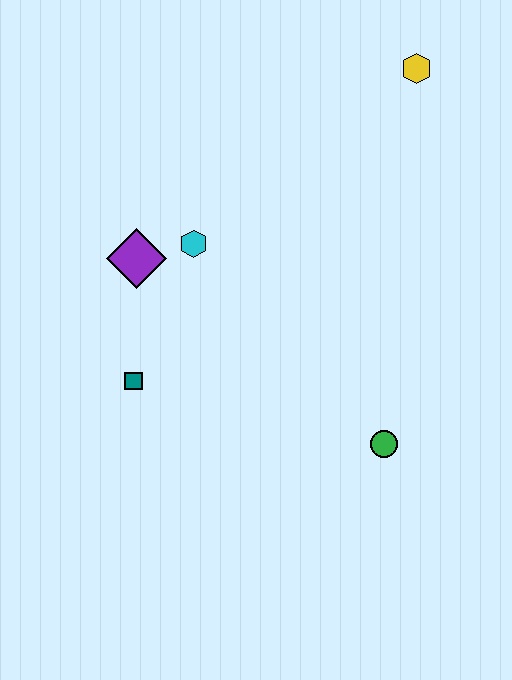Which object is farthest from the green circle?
The yellow hexagon is farthest from the green circle.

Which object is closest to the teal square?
The purple diamond is closest to the teal square.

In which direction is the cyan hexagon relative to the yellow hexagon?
The cyan hexagon is to the left of the yellow hexagon.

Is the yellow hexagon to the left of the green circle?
No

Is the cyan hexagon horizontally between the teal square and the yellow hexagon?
Yes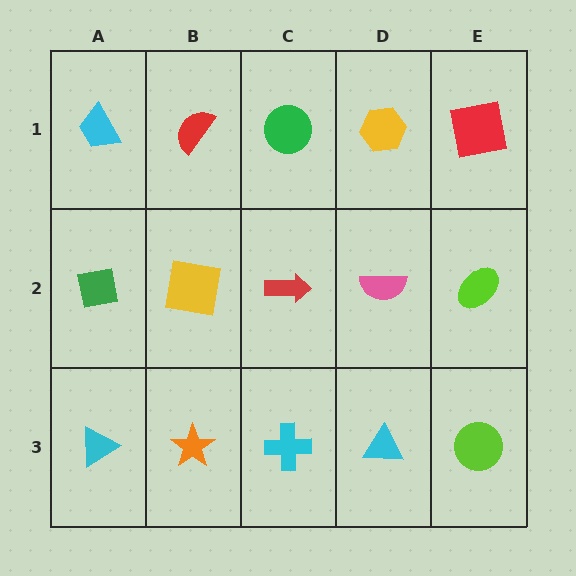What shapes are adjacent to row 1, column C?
A red arrow (row 2, column C), a red semicircle (row 1, column B), a yellow hexagon (row 1, column D).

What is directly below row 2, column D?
A cyan triangle.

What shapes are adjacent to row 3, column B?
A yellow square (row 2, column B), a cyan triangle (row 3, column A), a cyan cross (row 3, column C).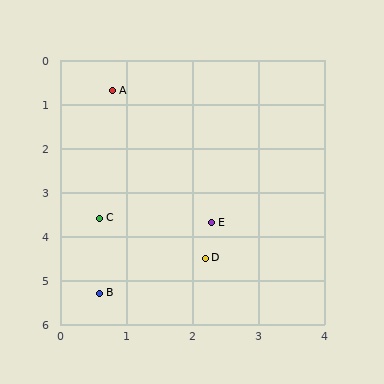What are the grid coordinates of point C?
Point C is at approximately (0.6, 3.6).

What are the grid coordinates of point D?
Point D is at approximately (2.2, 4.5).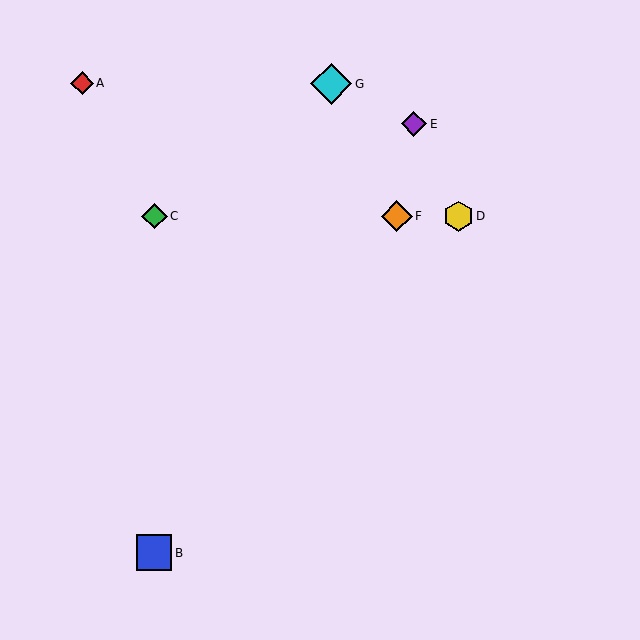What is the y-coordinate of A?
Object A is at y≈83.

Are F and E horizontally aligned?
No, F is at y≈216 and E is at y≈124.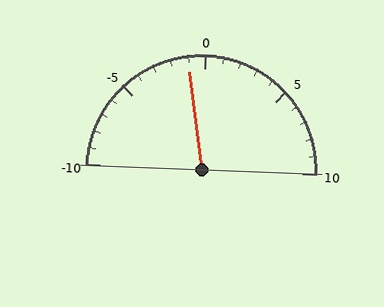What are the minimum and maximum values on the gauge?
The gauge ranges from -10 to 10.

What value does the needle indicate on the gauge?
The needle indicates approximately -1.